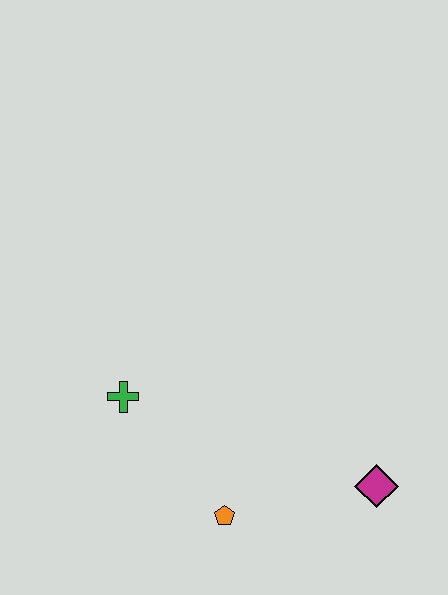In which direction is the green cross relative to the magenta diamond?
The green cross is to the left of the magenta diamond.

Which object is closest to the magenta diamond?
The orange pentagon is closest to the magenta diamond.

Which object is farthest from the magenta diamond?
The green cross is farthest from the magenta diamond.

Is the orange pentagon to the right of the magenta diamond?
No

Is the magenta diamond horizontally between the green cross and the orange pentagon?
No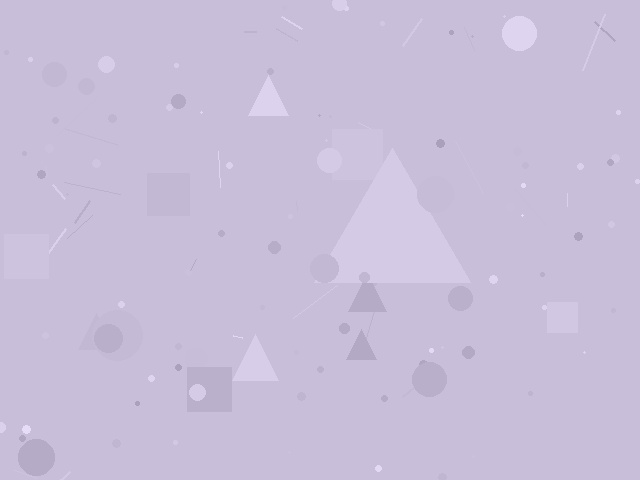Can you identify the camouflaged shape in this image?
The camouflaged shape is a triangle.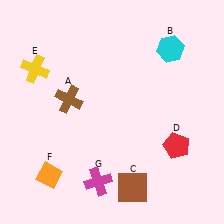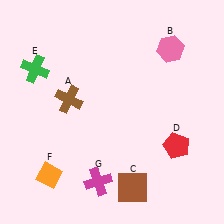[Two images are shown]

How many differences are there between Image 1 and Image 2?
There are 2 differences between the two images.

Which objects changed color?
B changed from cyan to pink. E changed from yellow to green.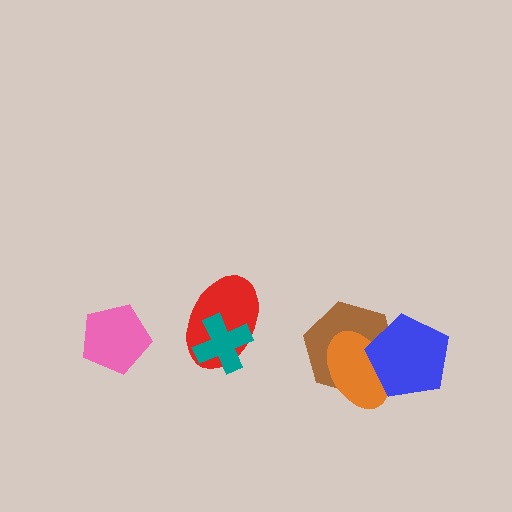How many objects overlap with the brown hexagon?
2 objects overlap with the brown hexagon.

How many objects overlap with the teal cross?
1 object overlaps with the teal cross.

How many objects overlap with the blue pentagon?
2 objects overlap with the blue pentagon.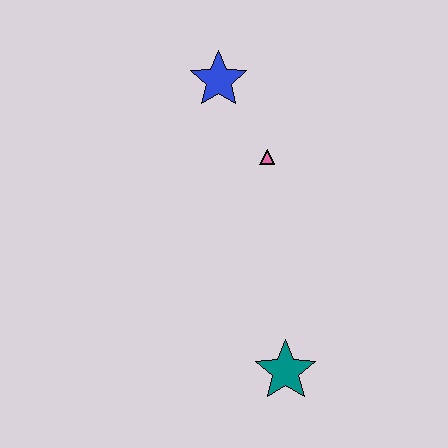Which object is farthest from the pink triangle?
The teal star is farthest from the pink triangle.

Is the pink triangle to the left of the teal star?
Yes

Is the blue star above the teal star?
Yes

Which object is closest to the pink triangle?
The blue star is closest to the pink triangle.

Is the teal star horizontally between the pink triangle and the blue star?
No